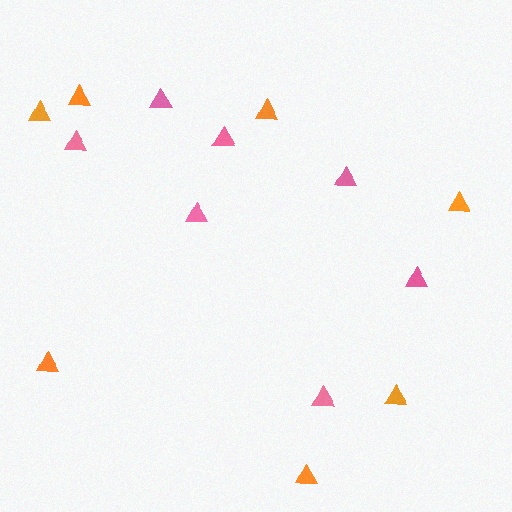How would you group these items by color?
There are 2 groups: one group of pink triangles (7) and one group of orange triangles (7).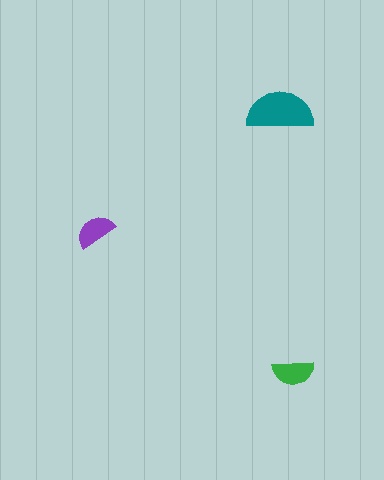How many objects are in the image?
There are 3 objects in the image.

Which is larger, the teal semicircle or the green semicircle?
The teal one.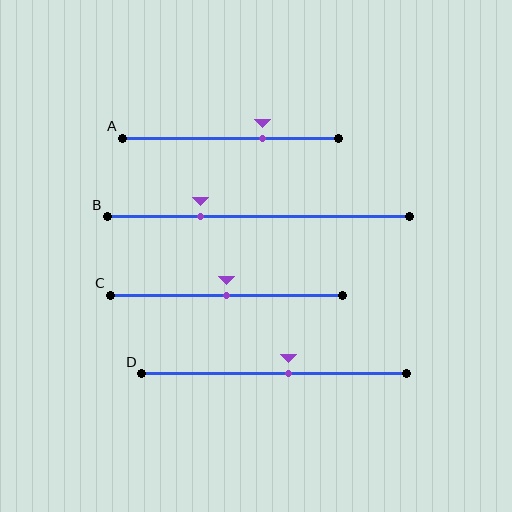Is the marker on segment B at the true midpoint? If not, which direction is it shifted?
No, the marker on segment B is shifted to the left by about 19% of the segment length.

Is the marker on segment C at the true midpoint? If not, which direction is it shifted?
Yes, the marker on segment C is at the true midpoint.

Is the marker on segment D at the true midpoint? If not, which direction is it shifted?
No, the marker on segment D is shifted to the right by about 6% of the segment length.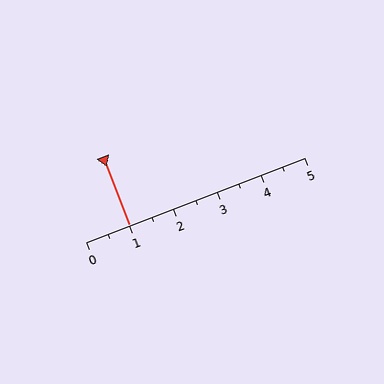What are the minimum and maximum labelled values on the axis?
The axis runs from 0 to 5.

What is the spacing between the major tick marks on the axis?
The major ticks are spaced 1 apart.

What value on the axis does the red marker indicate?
The marker indicates approximately 1.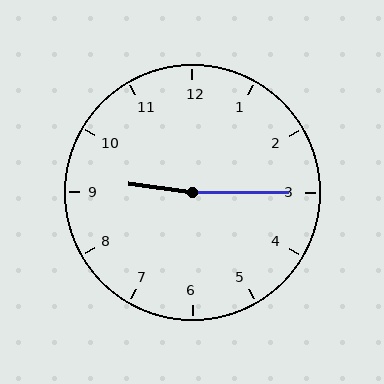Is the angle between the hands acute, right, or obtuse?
It is obtuse.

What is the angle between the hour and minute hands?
Approximately 172 degrees.